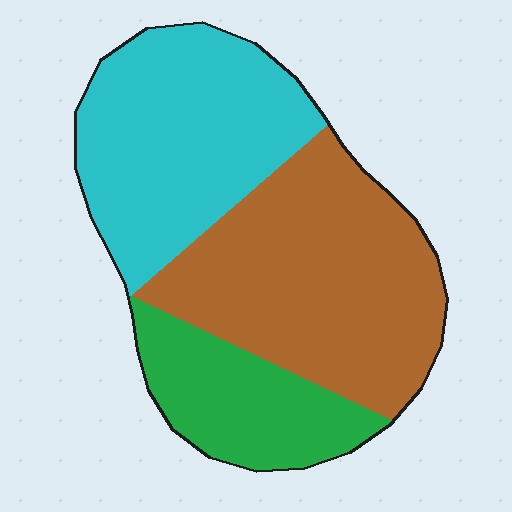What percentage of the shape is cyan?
Cyan takes up between a quarter and a half of the shape.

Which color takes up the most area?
Brown, at roughly 45%.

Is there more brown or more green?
Brown.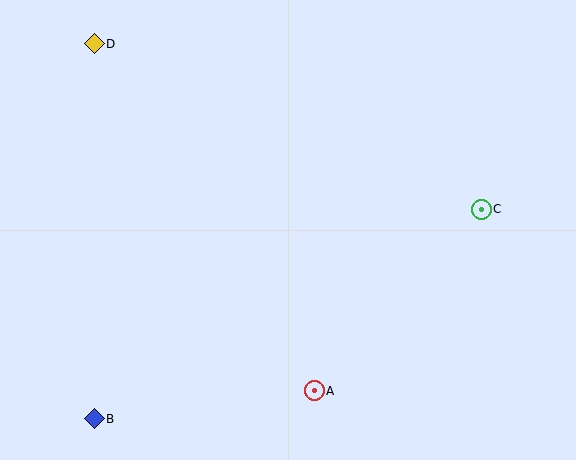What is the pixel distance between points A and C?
The distance between A and C is 247 pixels.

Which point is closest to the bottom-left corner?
Point B is closest to the bottom-left corner.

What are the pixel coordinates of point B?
Point B is at (94, 419).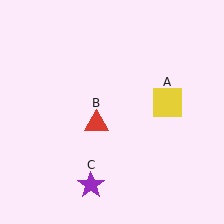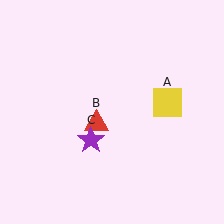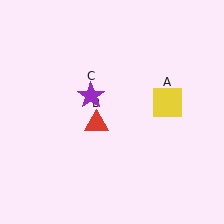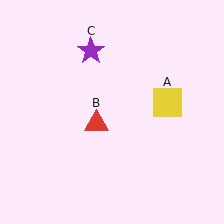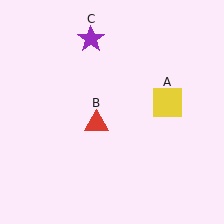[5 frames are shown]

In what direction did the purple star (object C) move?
The purple star (object C) moved up.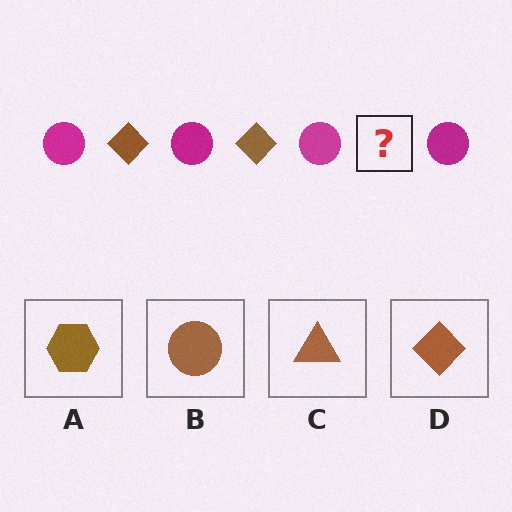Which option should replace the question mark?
Option D.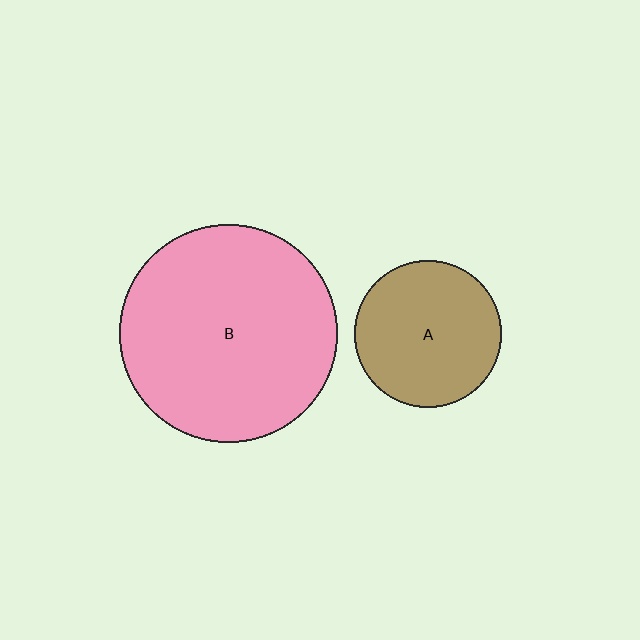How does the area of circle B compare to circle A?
Approximately 2.2 times.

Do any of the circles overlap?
No, none of the circles overlap.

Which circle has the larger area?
Circle B (pink).